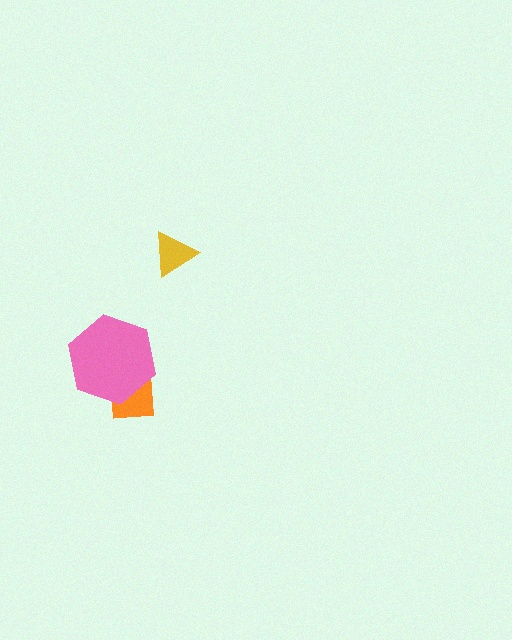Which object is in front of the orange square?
The pink hexagon is in front of the orange square.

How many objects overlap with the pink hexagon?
1 object overlaps with the pink hexagon.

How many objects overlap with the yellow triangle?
0 objects overlap with the yellow triangle.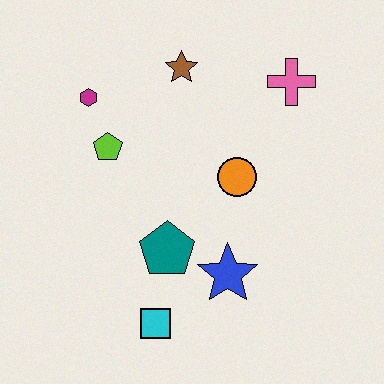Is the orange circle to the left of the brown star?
No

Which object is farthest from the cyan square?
The pink cross is farthest from the cyan square.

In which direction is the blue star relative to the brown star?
The blue star is below the brown star.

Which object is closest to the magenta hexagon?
The lime pentagon is closest to the magenta hexagon.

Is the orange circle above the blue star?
Yes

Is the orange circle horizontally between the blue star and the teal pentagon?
No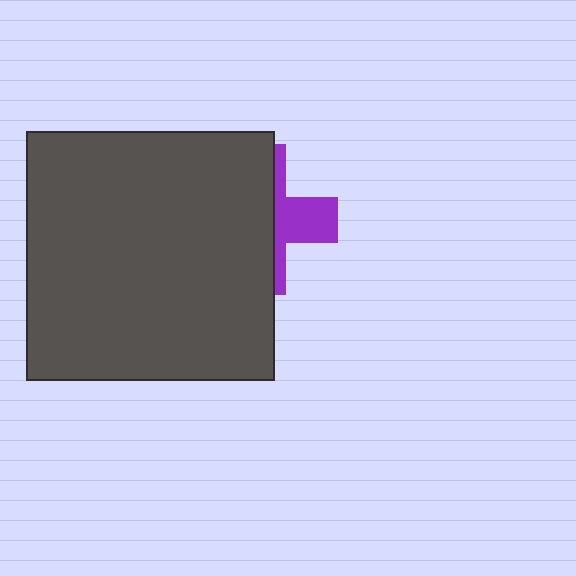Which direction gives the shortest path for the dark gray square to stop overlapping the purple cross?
Moving left gives the shortest separation.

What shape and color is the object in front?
The object in front is a dark gray square.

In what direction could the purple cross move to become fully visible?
The purple cross could move right. That would shift it out from behind the dark gray square entirely.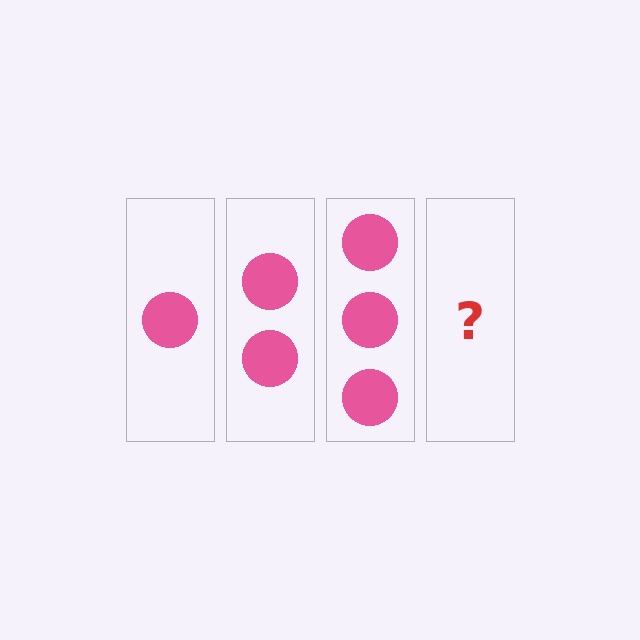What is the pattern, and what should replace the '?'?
The pattern is that each step adds one more circle. The '?' should be 4 circles.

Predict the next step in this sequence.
The next step is 4 circles.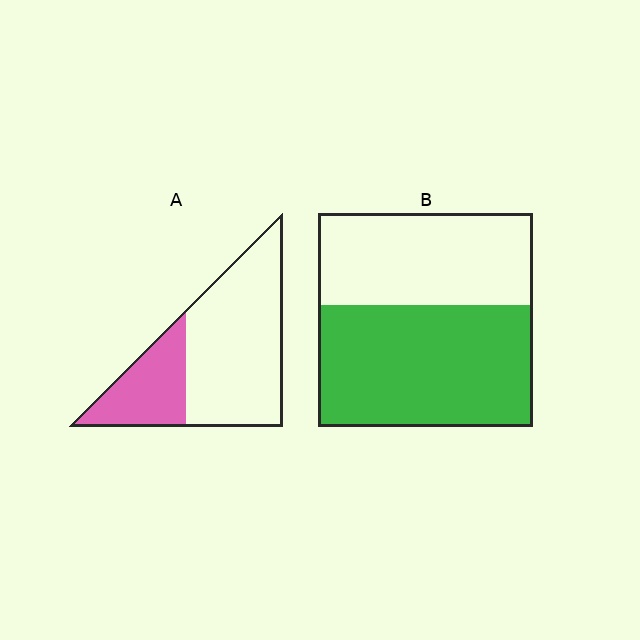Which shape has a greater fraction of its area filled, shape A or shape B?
Shape B.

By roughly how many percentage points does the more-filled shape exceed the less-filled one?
By roughly 25 percentage points (B over A).